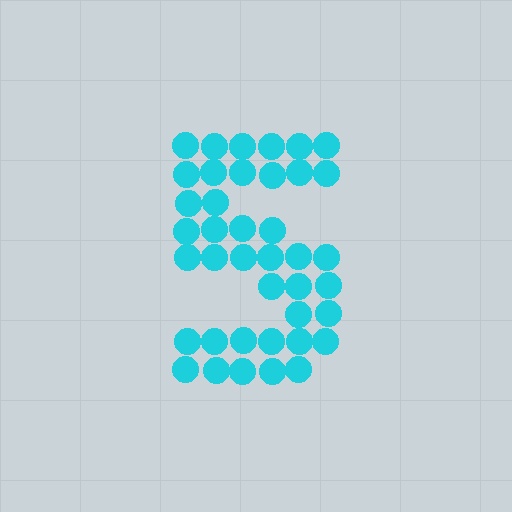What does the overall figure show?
The overall figure shows the letter S.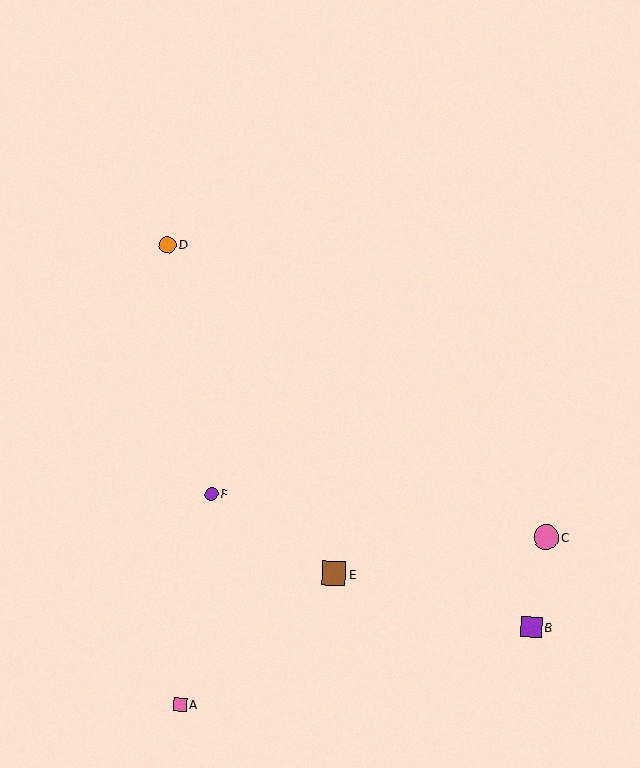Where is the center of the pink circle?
The center of the pink circle is at (546, 537).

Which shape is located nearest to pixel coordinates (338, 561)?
The brown square (labeled E) at (334, 574) is nearest to that location.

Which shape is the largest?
The pink circle (labeled C) is the largest.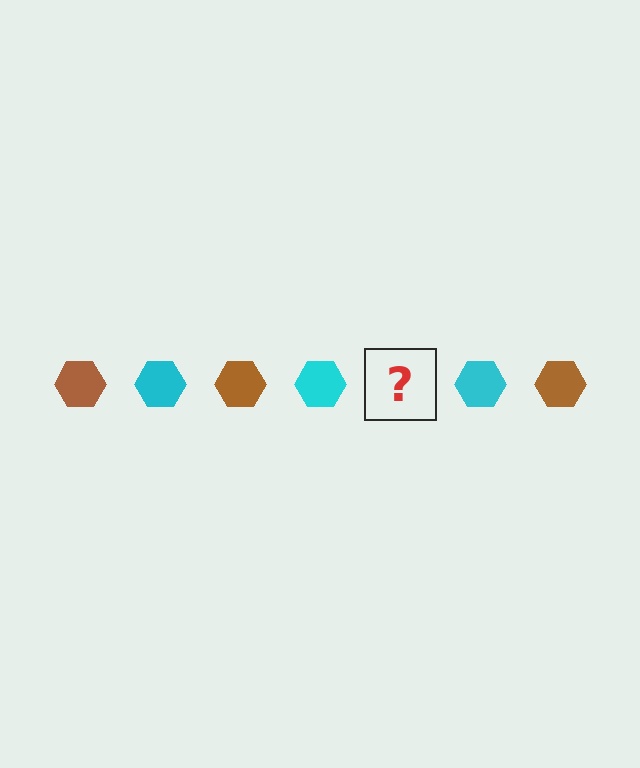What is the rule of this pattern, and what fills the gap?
The rule is that the pattern cycles through brown, cyan hexagons. The gap should be filled with a brown hexagon.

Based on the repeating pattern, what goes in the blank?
The blank should be a brown hexagon.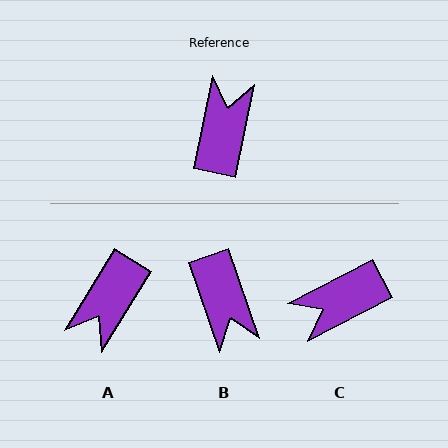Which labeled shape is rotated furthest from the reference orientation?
A, about 160 degrees away.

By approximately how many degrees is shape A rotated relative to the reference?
Approximately 160 degrees counter-clockwise.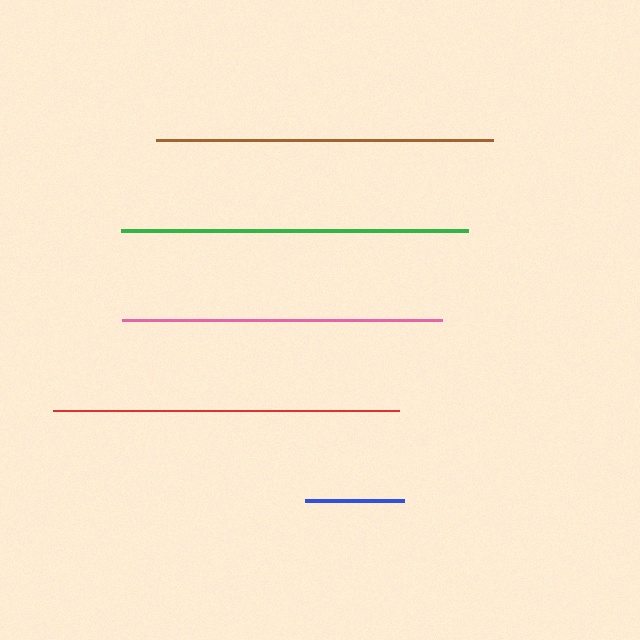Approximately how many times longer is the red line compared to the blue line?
The red line is approximately 3.5 times the length of the blue line.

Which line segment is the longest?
The red line is the longest at approximately 347 pixels.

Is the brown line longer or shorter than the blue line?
The brown line is longer than the blue line.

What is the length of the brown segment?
The brown segment is approximately 337 pixels long.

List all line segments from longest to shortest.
From longest to shortest: red, green, brown, pink, blue.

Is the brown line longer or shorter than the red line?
The red line is longer than the brown line.